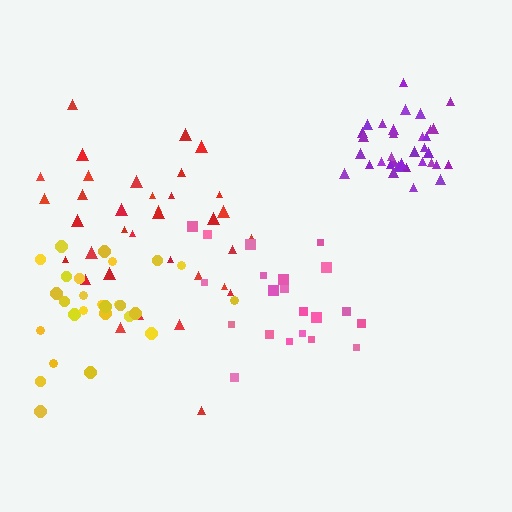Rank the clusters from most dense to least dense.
purple, yellow, pink, red.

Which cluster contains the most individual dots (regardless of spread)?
Red (35).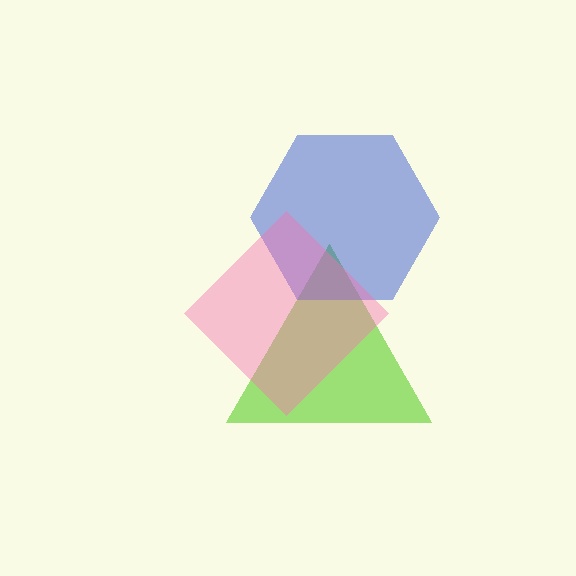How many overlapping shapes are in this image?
There are 3 overlapping shapes in the image.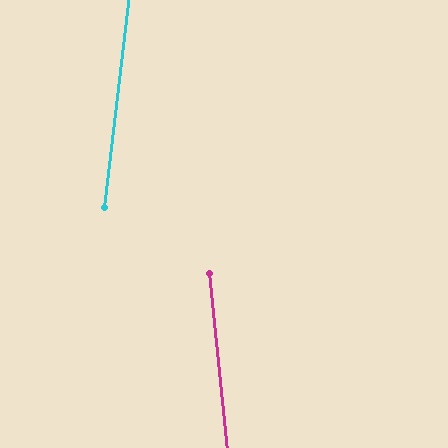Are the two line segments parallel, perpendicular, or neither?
Neither parallel nor perpendicular — they differ by about 12°.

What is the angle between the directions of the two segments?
Approximately 12 degrees.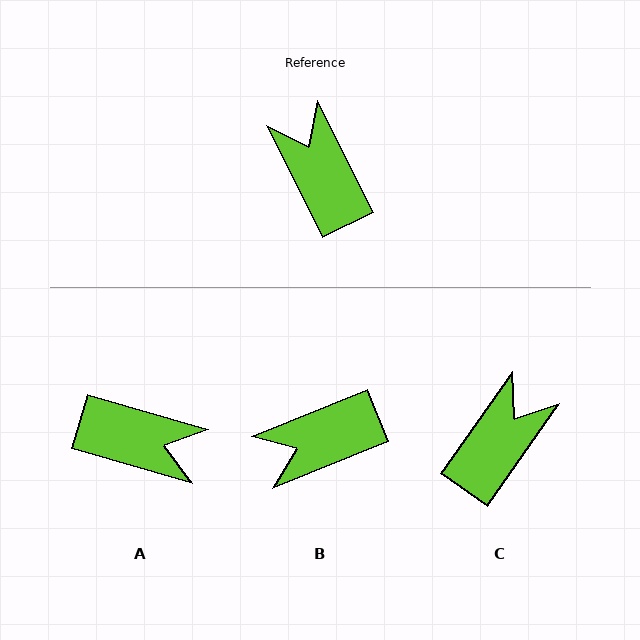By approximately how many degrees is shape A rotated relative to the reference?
Approximately 133 degrees clockwise.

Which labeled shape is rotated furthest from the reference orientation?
A, about 133 degrees away.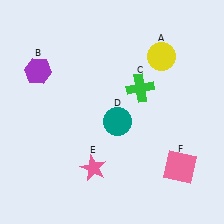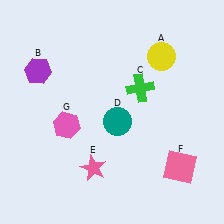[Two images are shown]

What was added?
A pink hexagon (G) was added in Image 2.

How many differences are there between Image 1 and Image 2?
There is 1 difference between the two images.